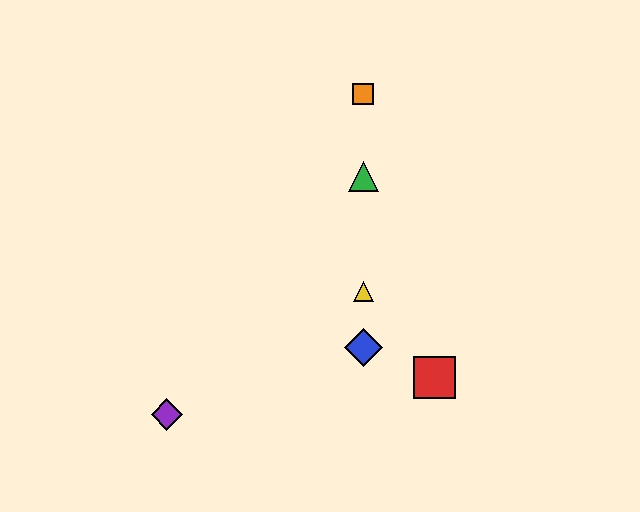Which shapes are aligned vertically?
The blue diamond, the green triangle, the yellow triangle, the orange square are aligned vertically.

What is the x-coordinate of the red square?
The red square is at x≈435.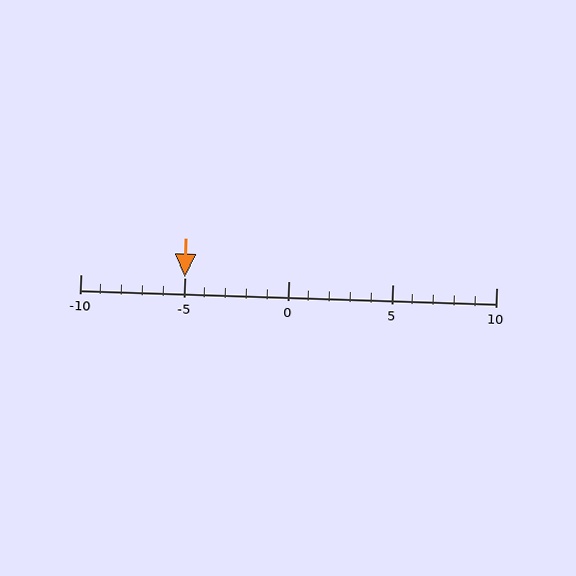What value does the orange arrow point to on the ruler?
The orange arrow points to approximately -5.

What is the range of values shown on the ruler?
The ruler shows values from -10 to 10.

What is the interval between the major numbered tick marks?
The major tick marks are spaced 5 units apart.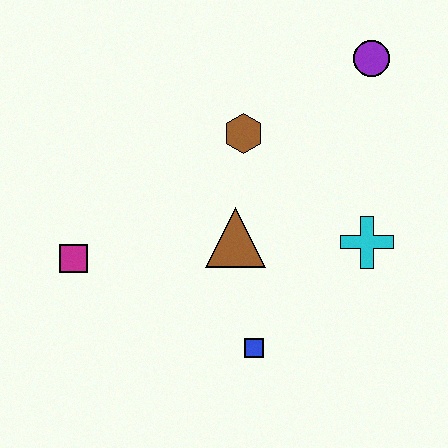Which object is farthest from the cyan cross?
The magenta square is farthest from the cyan cross.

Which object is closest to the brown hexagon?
The brown triangle is closest to the brown hexagon.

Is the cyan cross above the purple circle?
No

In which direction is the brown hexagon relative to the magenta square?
The brown hexagon is to the right of the magenta square.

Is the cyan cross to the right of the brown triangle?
Yes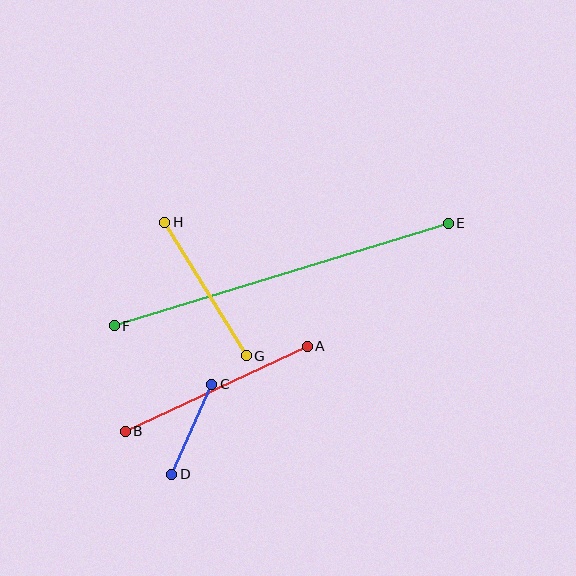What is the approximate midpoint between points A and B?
The midpoint is at approximately (216, 389) pixels.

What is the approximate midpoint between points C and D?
The midpoint is at approximately (192, 429) pixels.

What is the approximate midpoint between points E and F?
The midpoint is at approximately (281, 275) pixels.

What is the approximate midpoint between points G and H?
The midpoint is at approximately (206, 289) pixels.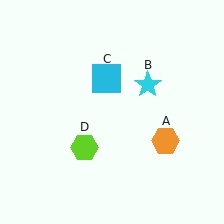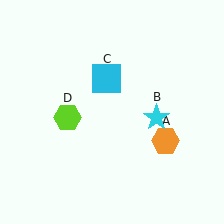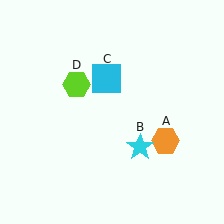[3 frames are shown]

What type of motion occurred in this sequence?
The cyan star (object B), lime hexagon (object D) rotated clockwise around the center of the scene.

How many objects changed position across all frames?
2 objects changed position: cyan star (object B), lime hexagon (object D).